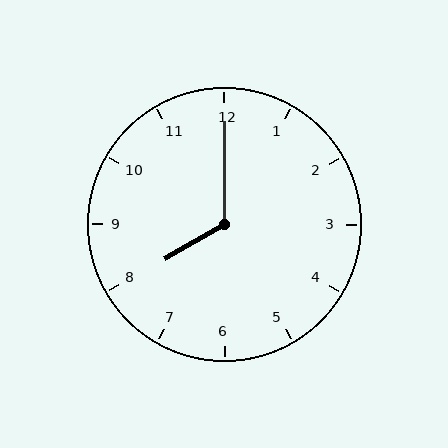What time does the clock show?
8:00.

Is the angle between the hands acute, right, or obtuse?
It is obtuse.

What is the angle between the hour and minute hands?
Approximately 120 degrees.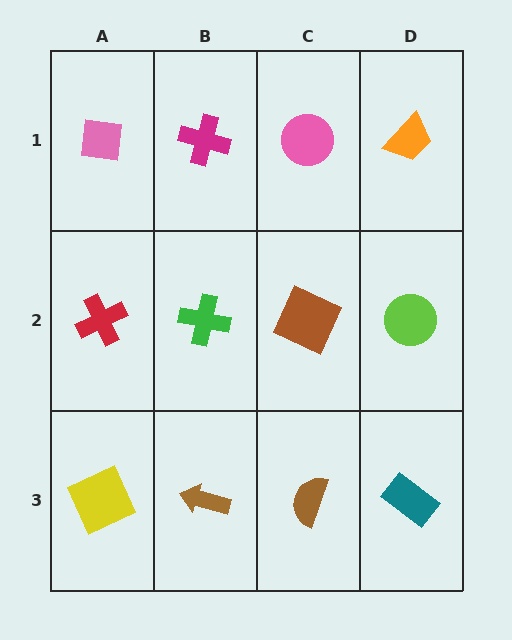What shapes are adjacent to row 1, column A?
A red cross (row 2, column A), a magenta cross (row 1, column B).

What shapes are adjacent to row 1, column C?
A brown square (row 2, column C), a magenta cross (row 1, column B), an orange trapezoid (row 1, column D).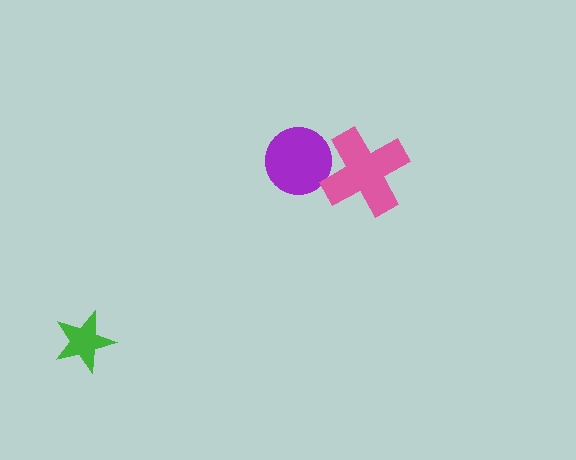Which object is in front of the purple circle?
The pink cross is in front of the purple circle.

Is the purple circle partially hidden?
Yes, it is partially covered by another shape.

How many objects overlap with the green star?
0 objects overlap with the green star.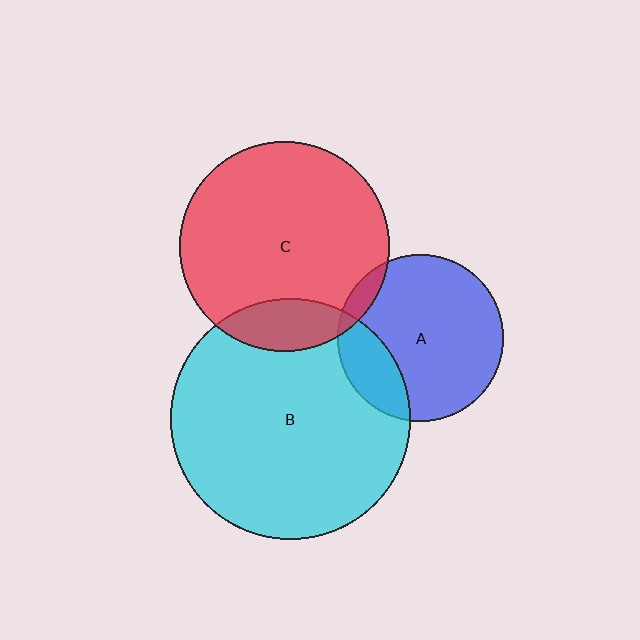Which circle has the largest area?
Circle B (cyan).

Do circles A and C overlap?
Yes.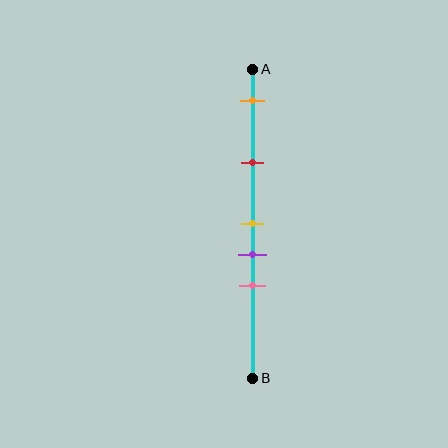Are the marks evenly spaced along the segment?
No, the marks are not evenly spaced.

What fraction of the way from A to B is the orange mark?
The orange mark is approximately 10% (0.1) of the way from A to B.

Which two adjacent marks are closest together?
The yellow and purple marks are the closest adjacent pair.